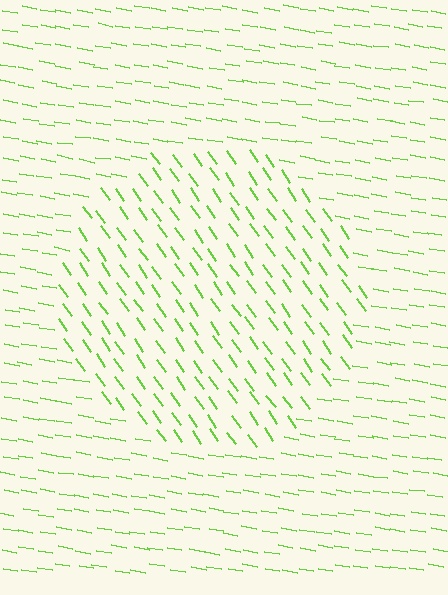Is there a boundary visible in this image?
Yes, there is a texture boundary formed by a change in line orientation.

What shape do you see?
I see a circle.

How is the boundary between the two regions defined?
The boundary is defined purely by a change in line orientation (approximately 45 degrees difference). All lines are the same color and thickness.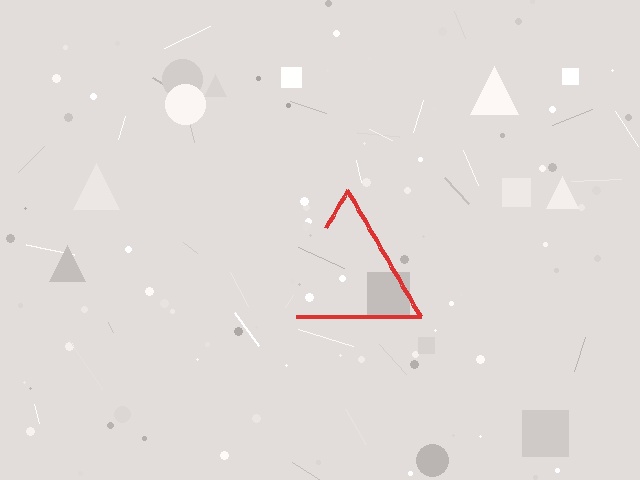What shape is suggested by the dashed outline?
The dashed outline suggests a triangle.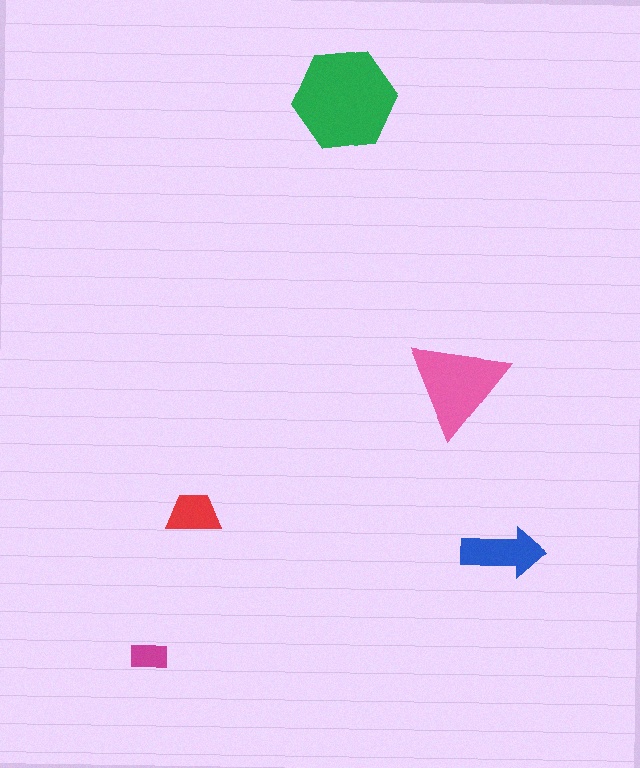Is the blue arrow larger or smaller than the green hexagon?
Smaller.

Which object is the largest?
The green hexagon.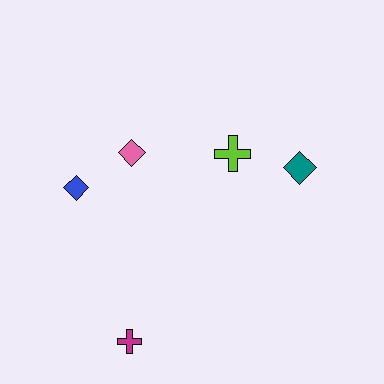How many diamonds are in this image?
There are 3 diamonds.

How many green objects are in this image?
There are no green objects.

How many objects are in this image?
There are 5 objects.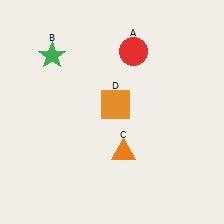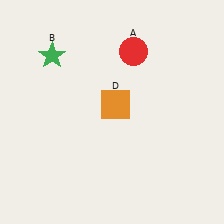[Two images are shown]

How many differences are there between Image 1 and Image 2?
There is 1 difference between the two images.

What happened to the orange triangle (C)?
The orange triangle (C) was removed in Image 2. It was in the bottom-right area of Image 1.